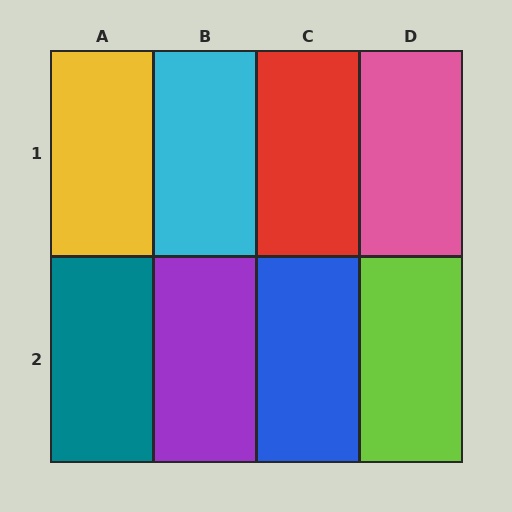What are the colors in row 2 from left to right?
Teal, purple, blue, lime.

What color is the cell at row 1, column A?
Yellow.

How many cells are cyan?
1 cell is cyan.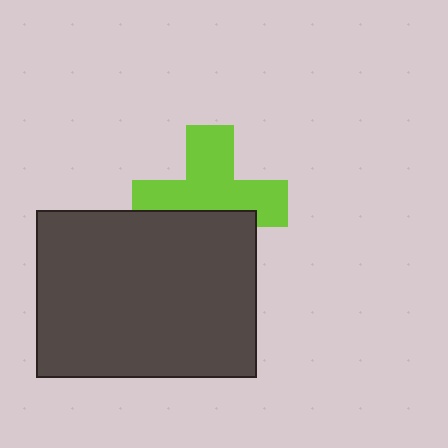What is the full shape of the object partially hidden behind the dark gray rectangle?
The partially hidden object is a lime cross.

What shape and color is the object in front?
The object in front is a dark gray rectangle.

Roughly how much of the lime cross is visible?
About half of it is visible (roughly 62%).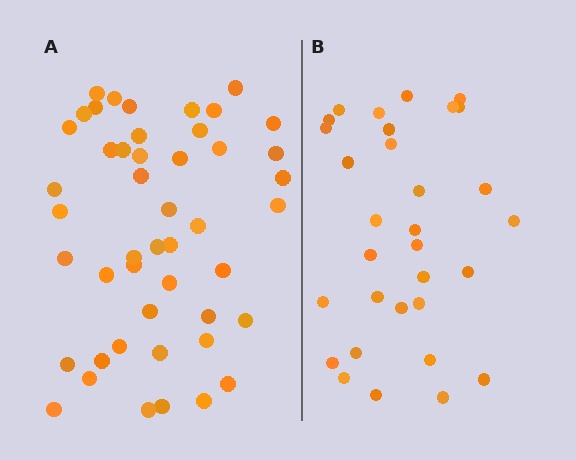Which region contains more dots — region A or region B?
Region A (the left region) has more dots.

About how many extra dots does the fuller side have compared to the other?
Region A has approximately 15 more dots than region B.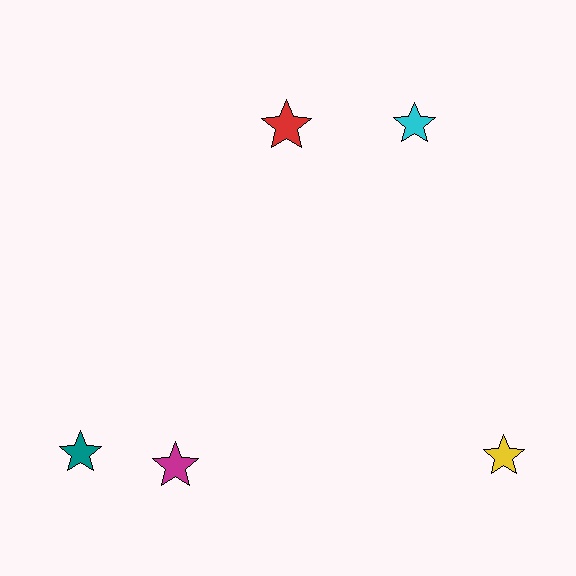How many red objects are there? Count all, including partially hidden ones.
There is 1 red object.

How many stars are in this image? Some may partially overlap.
There are 5 stars.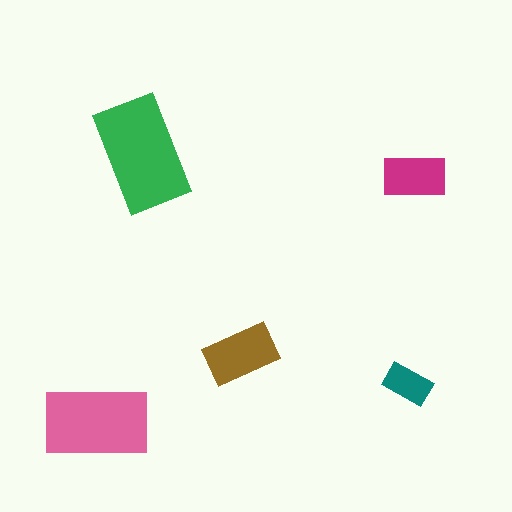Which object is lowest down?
The pink rectangle is bottommost.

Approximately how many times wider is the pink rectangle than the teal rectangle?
About 2 times wider.